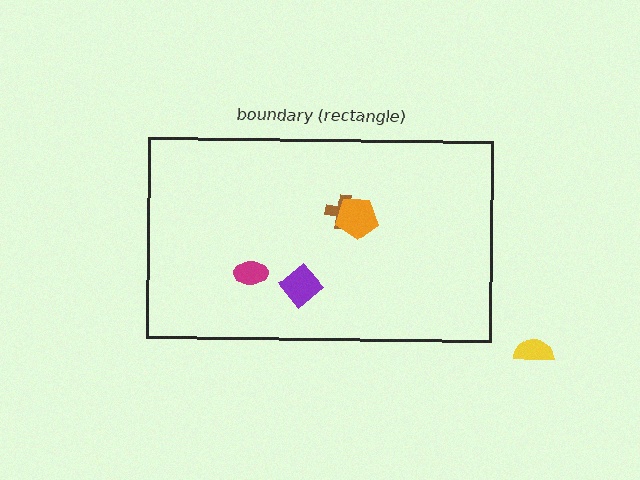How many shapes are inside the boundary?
4 inside, 1 outside.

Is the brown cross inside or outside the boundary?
Inside.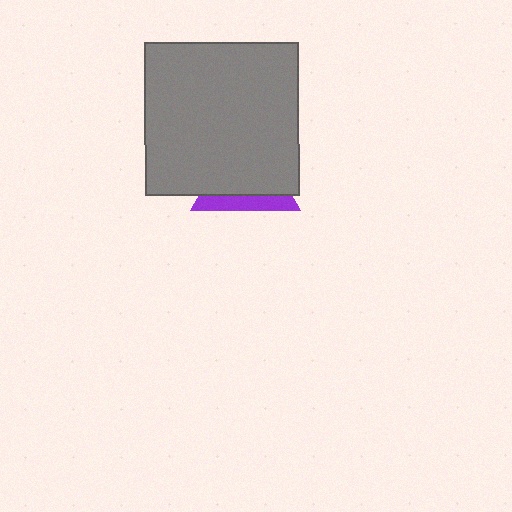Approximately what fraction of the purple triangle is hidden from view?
Roughly 70% of the purple triangle is hidden behind the gray square.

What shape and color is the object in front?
The object in front is a gray square.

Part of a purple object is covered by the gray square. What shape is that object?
It is a triangle.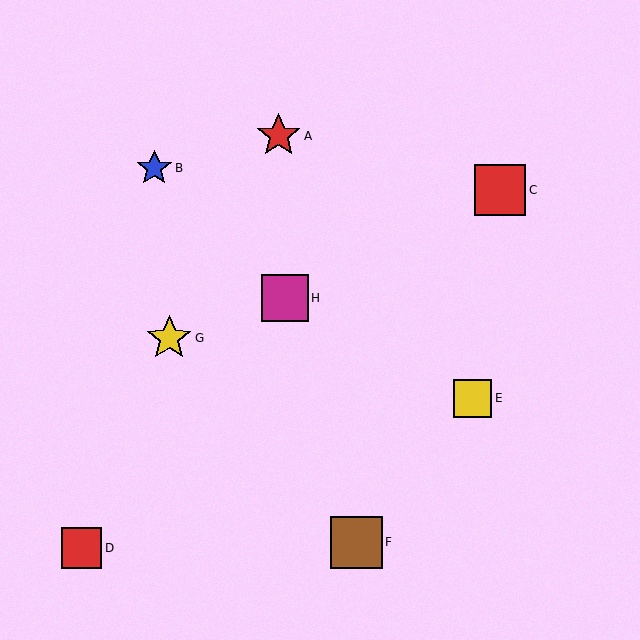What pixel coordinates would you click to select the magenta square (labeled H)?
Click at (285, 298) to select the magenta square H.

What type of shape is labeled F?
Shape F is a brown square.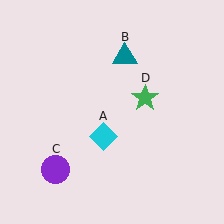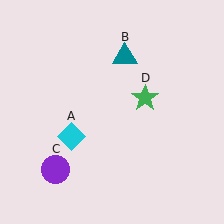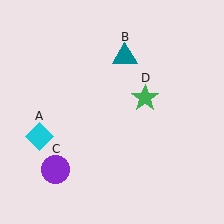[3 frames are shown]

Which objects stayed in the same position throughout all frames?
Teal triangle (object B) and purple circle (object C) and green star (object D) remained stationary.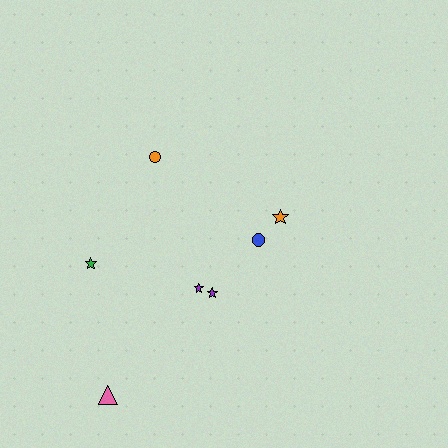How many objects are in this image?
There are 7 objects.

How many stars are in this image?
There are 4 stars.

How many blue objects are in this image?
There is 1 blue object.